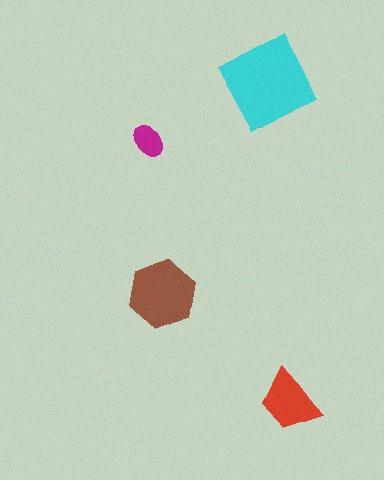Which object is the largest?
The cyan diamond.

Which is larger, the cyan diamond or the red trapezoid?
The cyan diamond.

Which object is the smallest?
The magenta ellipse.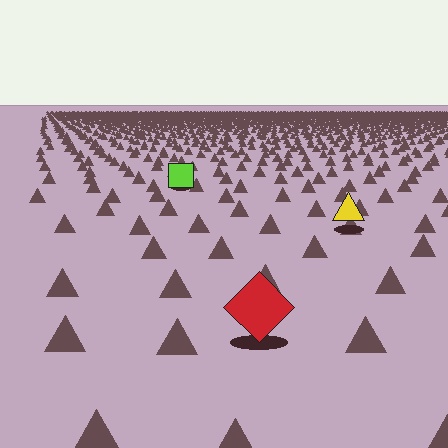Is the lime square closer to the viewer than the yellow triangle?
No. The yellow triangle is closer — you can tell from the texture gradient: the ground texture is coarser near it.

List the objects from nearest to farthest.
From nearest to farthest: the red diamond, the yellow triangle, the lime square.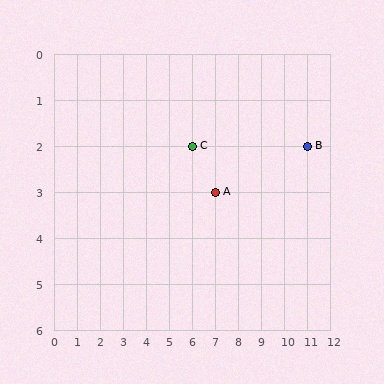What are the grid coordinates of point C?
Point C is at grid coordinates (6, 2).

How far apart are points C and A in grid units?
Points C and A are 1 column and 1 row apart (about 1.4 grid units diagonally).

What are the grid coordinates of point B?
Point B is at grid coordinates (11, 2).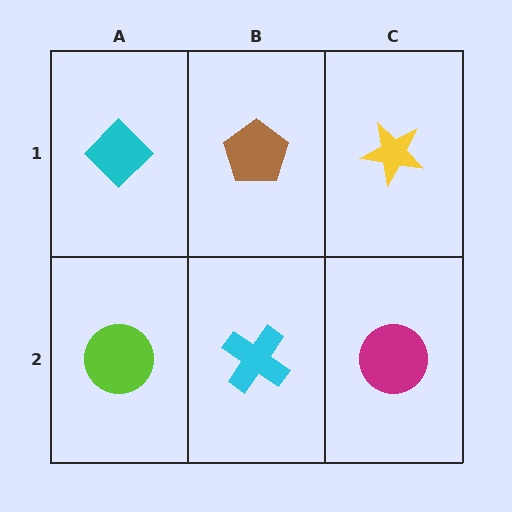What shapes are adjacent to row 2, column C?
A yellow star (row 1, column C), a cyan cross (row 2, column B).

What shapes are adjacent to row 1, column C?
A magenta circle (row 2, column C), a brown pentagon (row 1, column B).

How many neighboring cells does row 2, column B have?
3.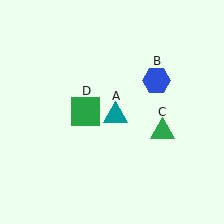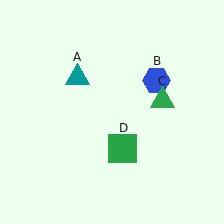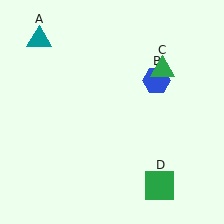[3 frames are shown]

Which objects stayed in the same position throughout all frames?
Blue hexagon (object B) remained stationary.